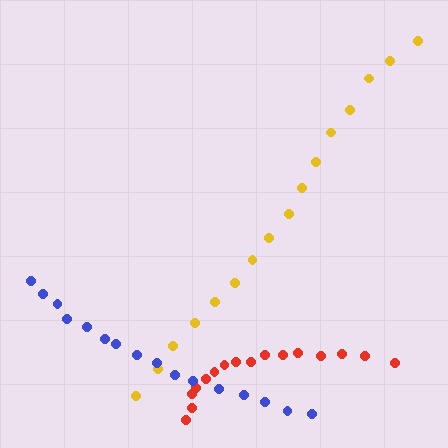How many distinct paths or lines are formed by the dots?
There are 3 distinct paths.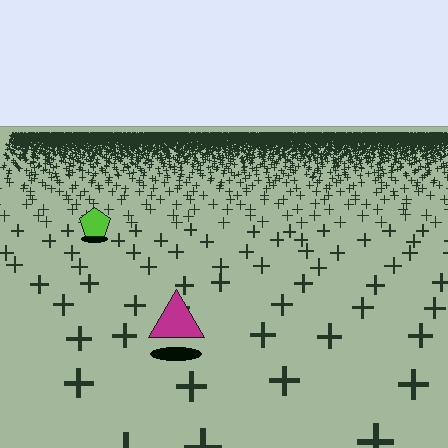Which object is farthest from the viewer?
The lime pentagon is farthest from the viewer. It appears smaller and the ground texture around it is denser.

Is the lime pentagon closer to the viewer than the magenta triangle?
No. The magenta triangle is closer — you can tell from the texture gradient: the ground texture is coarser near it.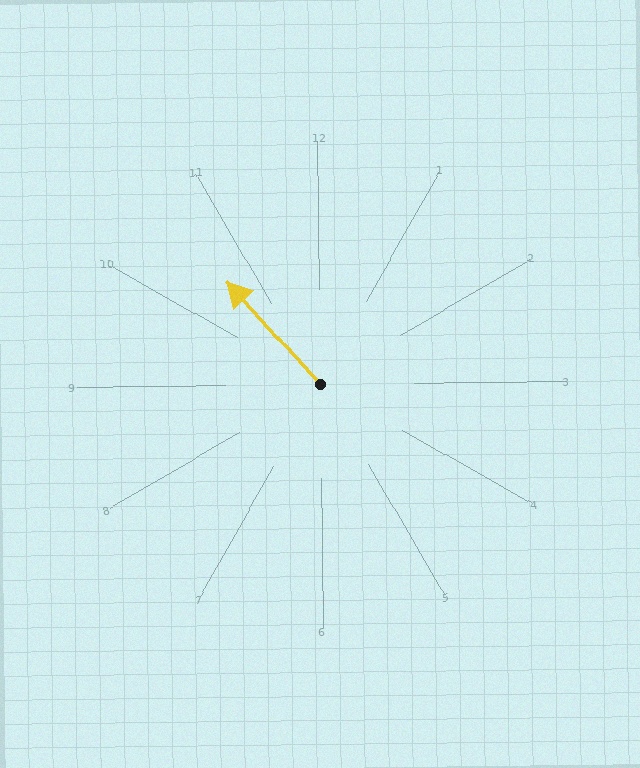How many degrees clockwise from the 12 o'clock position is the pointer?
Approximately 318 degrees.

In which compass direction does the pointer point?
Northwest.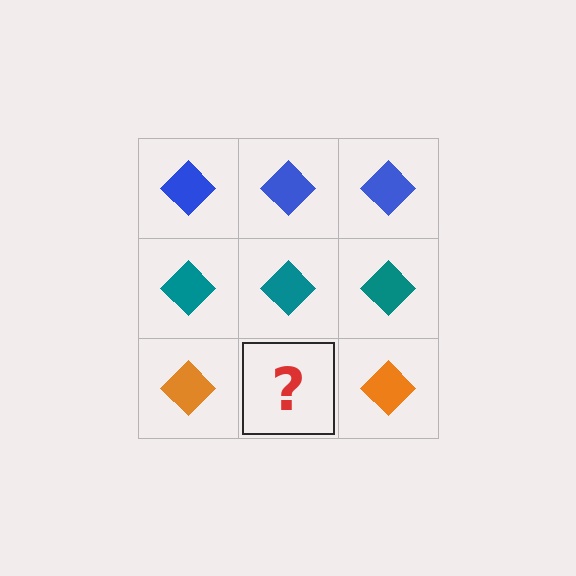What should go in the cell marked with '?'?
The missing cell should contain an orange diamond.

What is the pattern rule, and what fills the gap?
The rule is that each row has a consistent color. The gap should be filled with an orange diamond.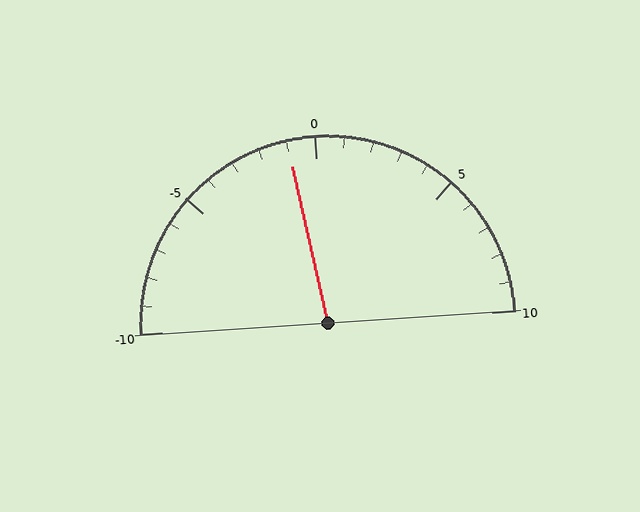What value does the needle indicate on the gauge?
The needle indicates approximately -1.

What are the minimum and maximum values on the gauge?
The gauge ranges from -10 to 10.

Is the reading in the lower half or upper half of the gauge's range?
The reading is in the lower half of the range (-10 to 10).